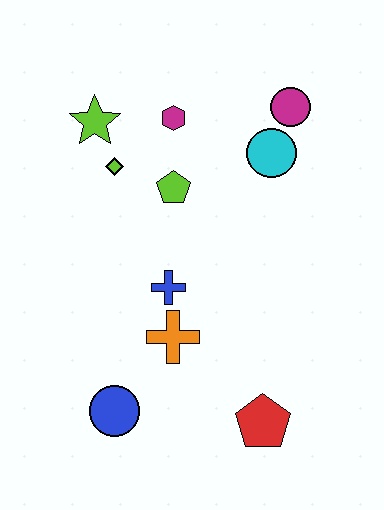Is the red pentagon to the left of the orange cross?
No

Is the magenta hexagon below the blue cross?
No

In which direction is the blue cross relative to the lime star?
The blue cross is below the lime star.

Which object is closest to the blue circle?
The orange cross is closest to the blue circle.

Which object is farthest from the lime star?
The red pentagon is farthest from the lime star.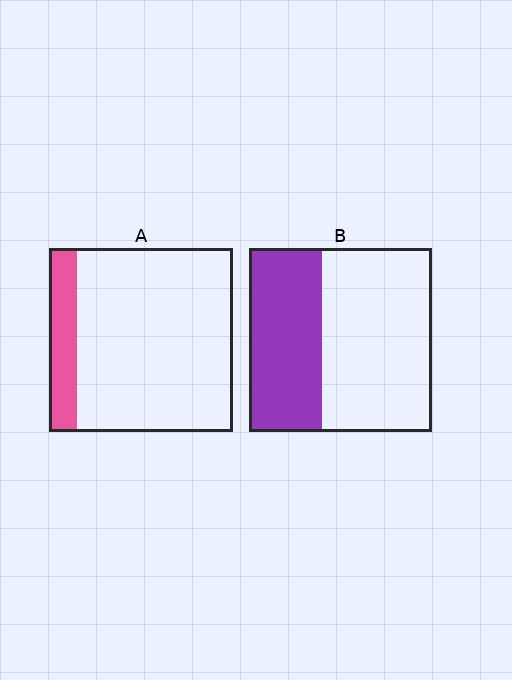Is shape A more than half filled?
No.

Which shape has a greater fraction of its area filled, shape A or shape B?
Shape B.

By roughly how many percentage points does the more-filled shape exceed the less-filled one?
By roughly 25 percentage points (B over A).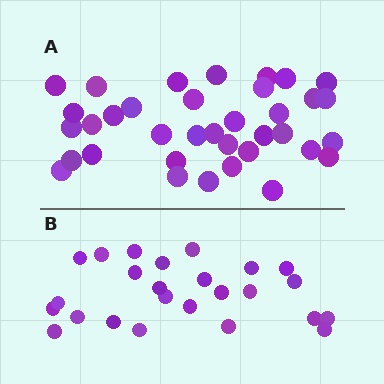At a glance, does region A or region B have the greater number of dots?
Region A (the top region) has more dots.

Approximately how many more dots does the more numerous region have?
Region A has roughly 12 or so more dots than region B.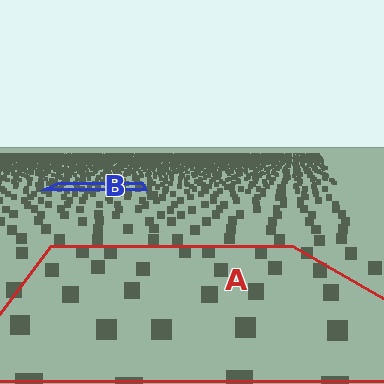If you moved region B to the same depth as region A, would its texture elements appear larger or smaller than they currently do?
They would appear larger. At a closer depth, the same texture elements are projected at a bigger on-screen size.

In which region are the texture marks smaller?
The texture marks are smaller in region B, because it is farther away.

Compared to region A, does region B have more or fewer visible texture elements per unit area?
Region B has more texture elements per unit area — they are packed more densely because it is farther away.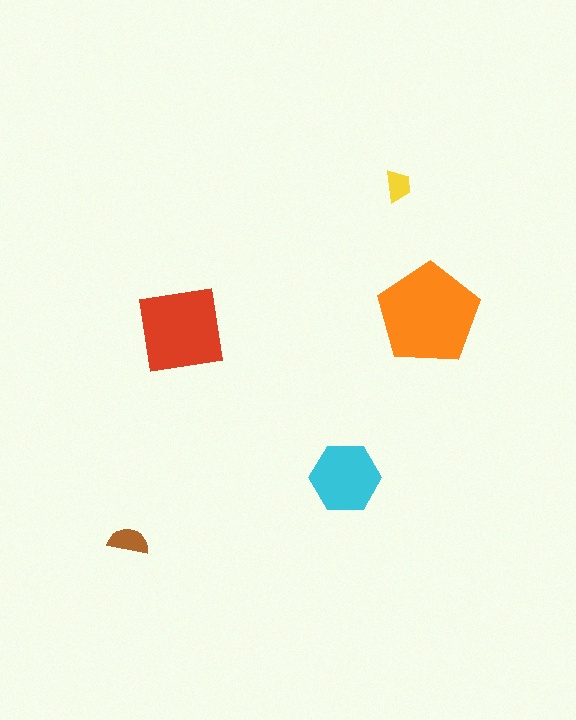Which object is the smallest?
The yellow trapezoid.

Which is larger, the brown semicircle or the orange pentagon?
The orange pentagon.